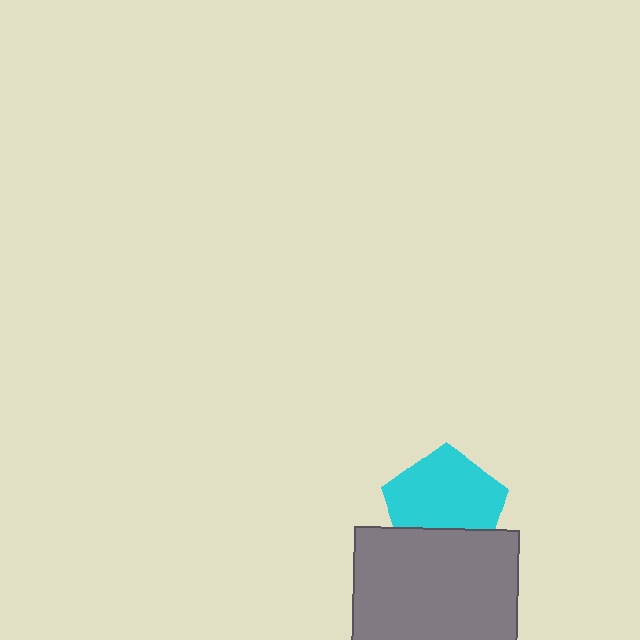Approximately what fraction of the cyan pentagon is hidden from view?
Roughly 30% of the cyan pentagon is hidden behind the gray square.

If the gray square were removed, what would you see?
You would see the complete cyan pentagon.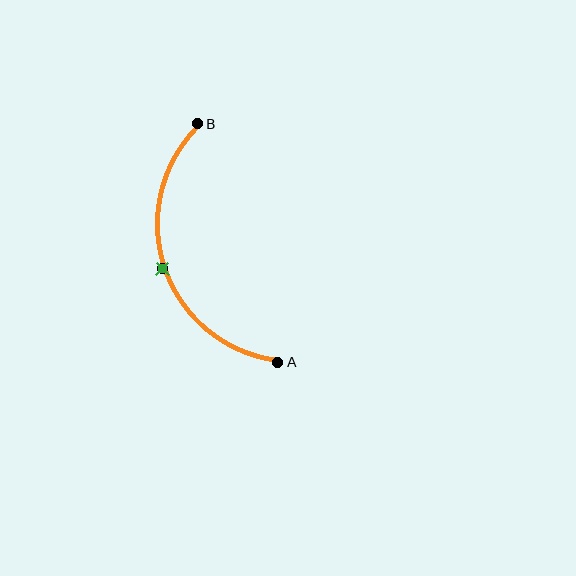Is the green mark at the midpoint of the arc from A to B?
Yes. The green mark lies on the arc at equal arc-length from both A and B — it is the arc midpoint.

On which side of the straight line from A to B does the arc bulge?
The arc bulges to the left of the straight line connecting A and B.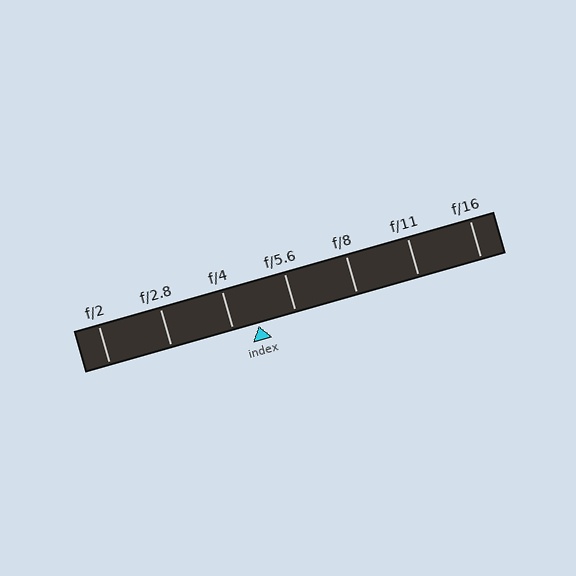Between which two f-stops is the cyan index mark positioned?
The index mark is between f/4 and f/5.6.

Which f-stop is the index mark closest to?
The index mark is closest to f/4.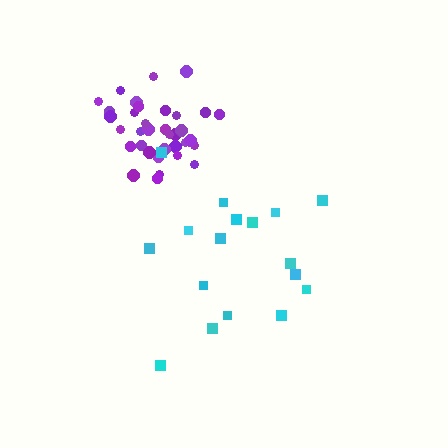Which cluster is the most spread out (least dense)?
Cyan.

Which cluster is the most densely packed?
Purple.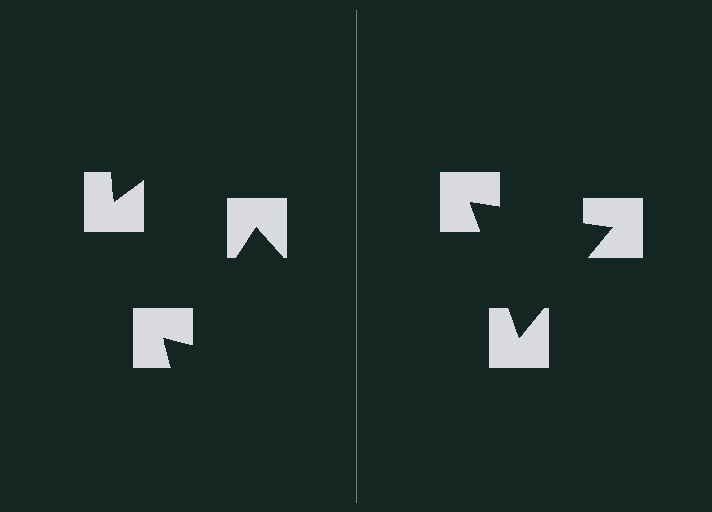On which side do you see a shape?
An illusory triangle appears on the right side. On the left side the wedge cuts are rotated, so no coherent shape forms.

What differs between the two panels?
The notched squares are positioned identically on both sides; only the wedge orientations differ. On the right they align to a triangle; on the left they are misaligned.